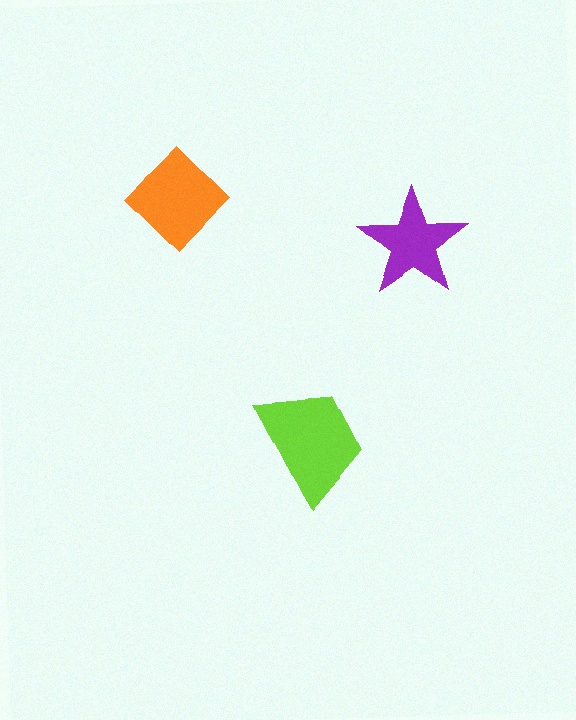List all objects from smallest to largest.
The purple star, the orange diamond, the lime trapezoid.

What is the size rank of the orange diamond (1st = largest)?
2nd.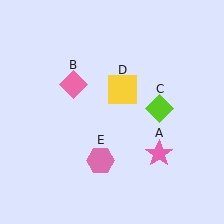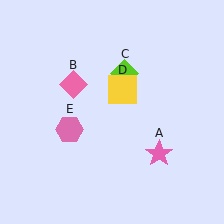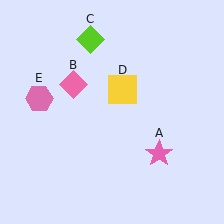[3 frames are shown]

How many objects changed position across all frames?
2 objects changed position: lime diamond (object C), pink hexagon (object E).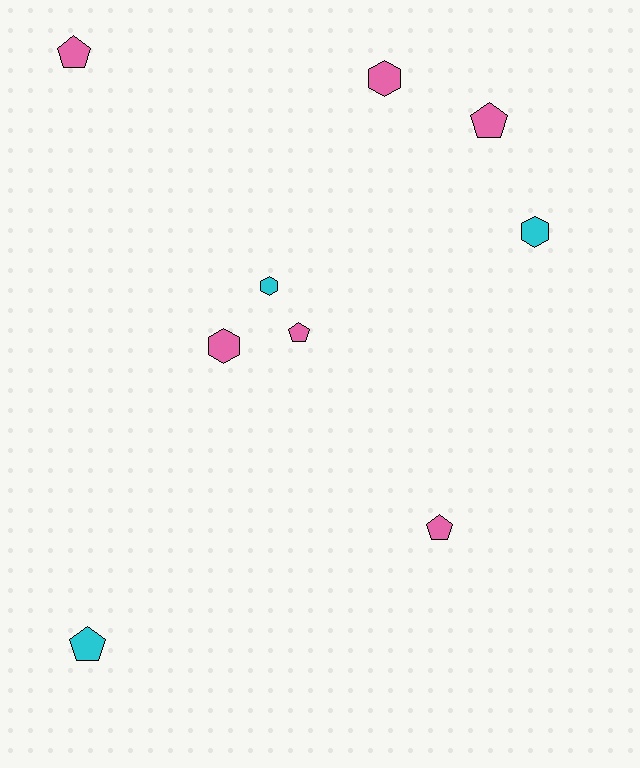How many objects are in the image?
There are 9 objects.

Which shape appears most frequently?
Pentagon, with 5 objects.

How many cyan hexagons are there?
There are 2 cyan hexagons.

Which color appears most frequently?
Pink, with 6 objects.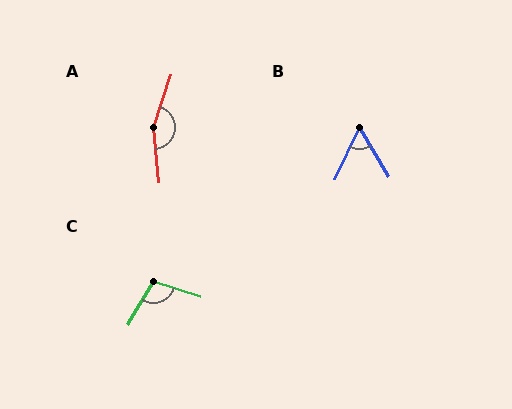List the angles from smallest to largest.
B (56°), C (104°), A (156°).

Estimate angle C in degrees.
Approximately 104 degrees.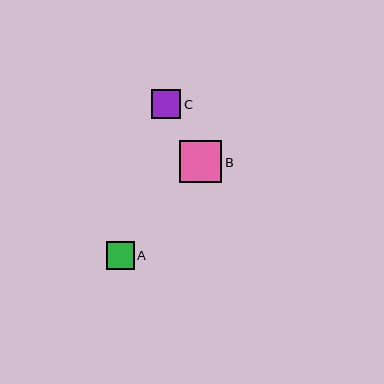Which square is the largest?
Square B is the largest with a size of approximately 42 pixels.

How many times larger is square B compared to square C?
Square B is approximately 1.4 times the size of square C.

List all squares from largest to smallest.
From largest to smallest: B, C, A.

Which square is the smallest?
Square A is the smallest with a size of approximately 28 pixels.